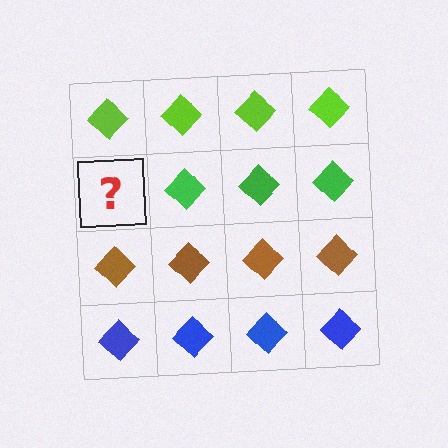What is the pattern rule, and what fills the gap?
The rule is that each row has a consistent color. The gap should be filled with a green diamond.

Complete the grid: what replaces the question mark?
The question mark should be replaced with a green diamond.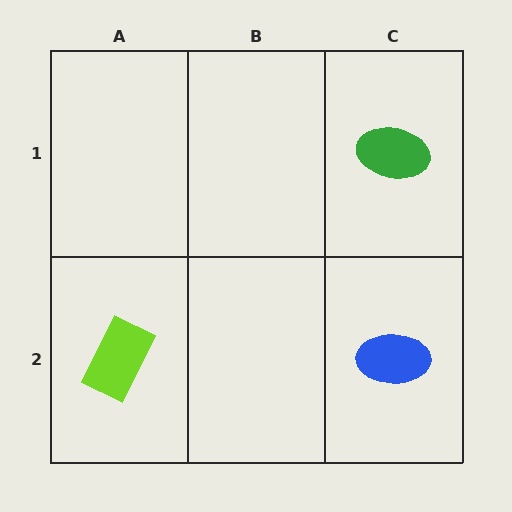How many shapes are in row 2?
2 shapes.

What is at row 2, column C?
A blue ellipse.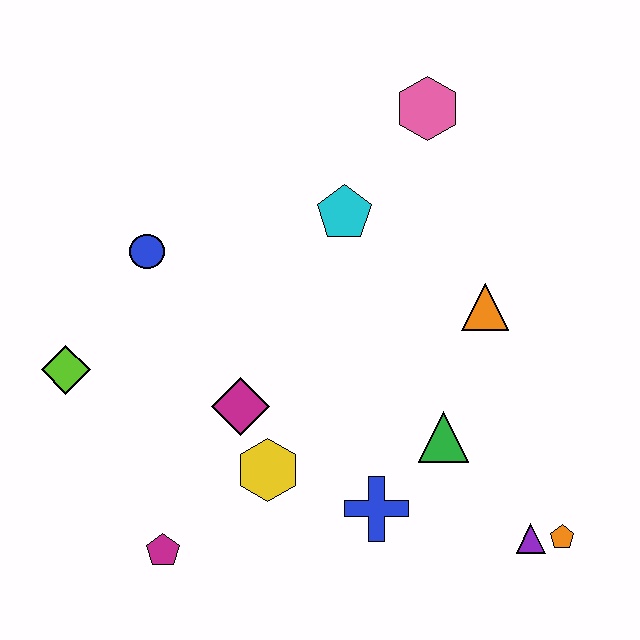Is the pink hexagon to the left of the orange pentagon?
Yes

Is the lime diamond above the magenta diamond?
Yes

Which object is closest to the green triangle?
The blue cross is closest to the green triangle.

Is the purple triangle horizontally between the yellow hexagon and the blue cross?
No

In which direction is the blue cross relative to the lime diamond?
The blue cross is to the right of the lime diamond.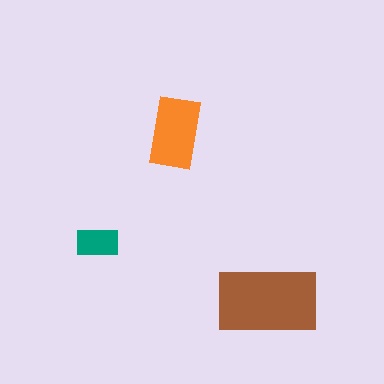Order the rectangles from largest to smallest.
the brown one, the orange one, the teal one.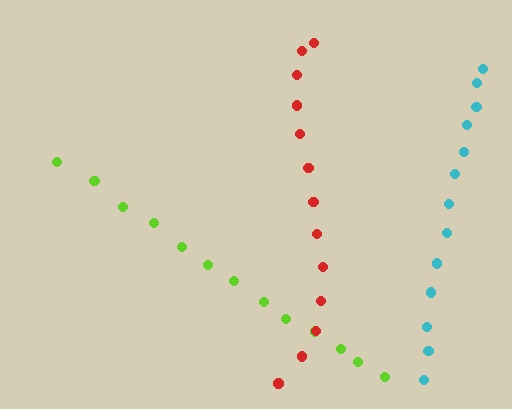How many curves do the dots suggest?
There are 3 distinct paths.